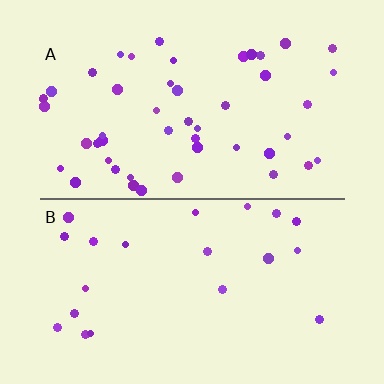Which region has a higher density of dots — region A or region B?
A (the top).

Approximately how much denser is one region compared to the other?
Approximately 2.3× — region A over region B.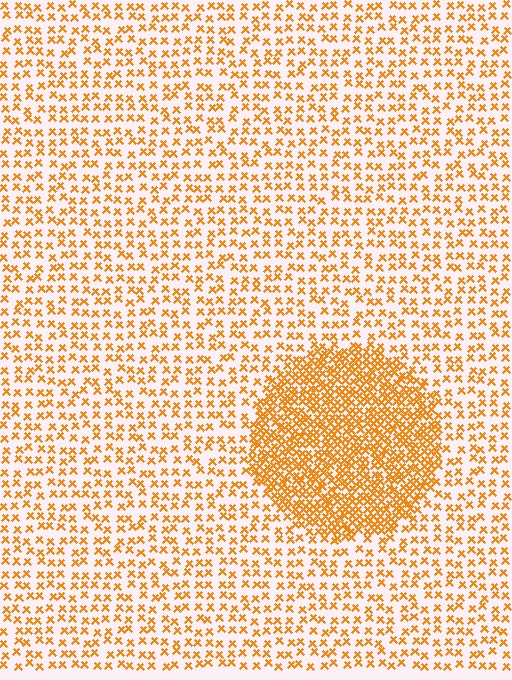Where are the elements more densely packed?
The elements are more densely packed inside the circle boundary.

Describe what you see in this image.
The image contains small orange elements arranged at two different densities. A circle-shaped region is visible where the elements are more densely packed than the surrounding area.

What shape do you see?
I see a circle.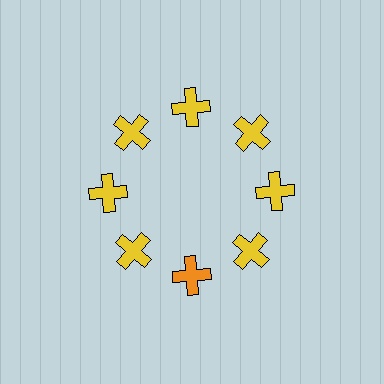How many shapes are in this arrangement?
There are 8 shapes arranged in a ring pattern.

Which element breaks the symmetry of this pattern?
The orange cross at roughly the 6 o'clock position breaks the symmetry. All other shapes are yellow crosses.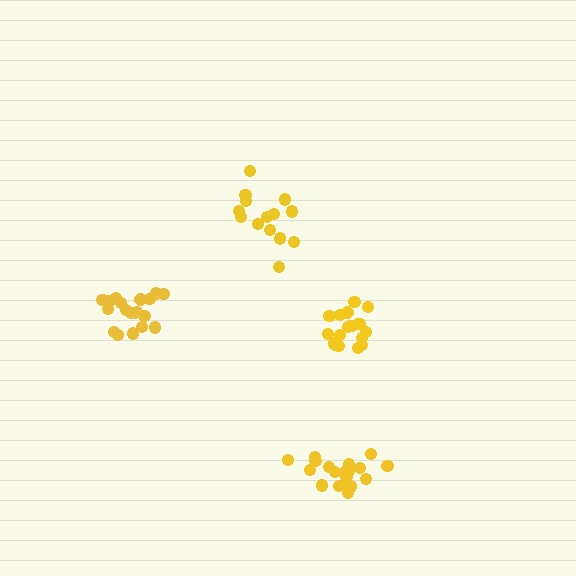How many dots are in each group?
Group 1: 18 dots, Group 2: 19 dots, Group 3: 20 dots, Group 4: 14 dots (71 total).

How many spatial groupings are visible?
There are 4 spatial groupings.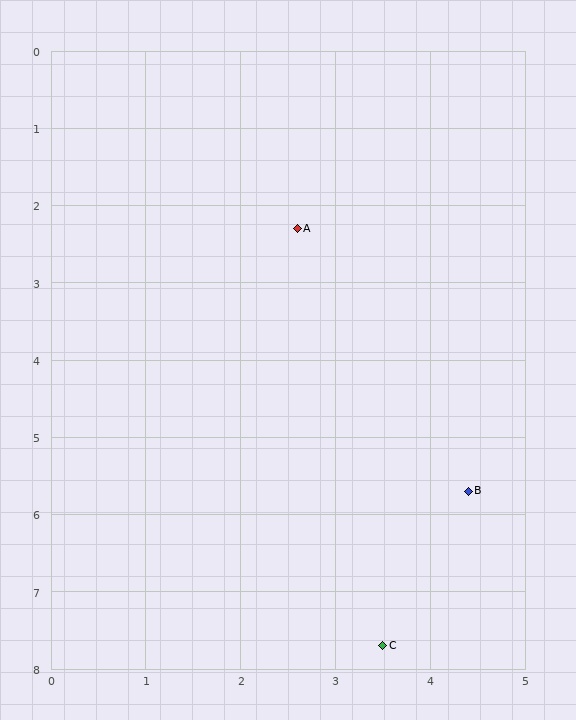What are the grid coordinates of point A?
Point A is at approximately (2.6, 2.3).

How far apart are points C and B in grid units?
Points C and B are about 2.2 grid units apart.